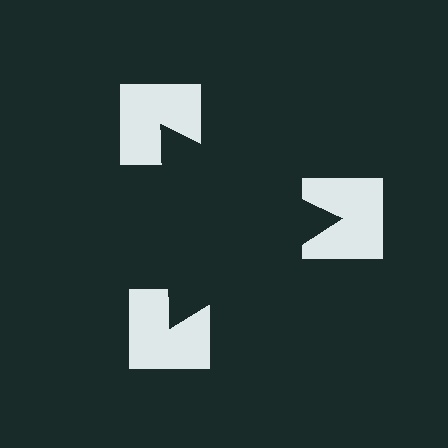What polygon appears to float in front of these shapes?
An illusory triangle — its edges are inferred from the aligned wedge cuts in the notched squares, not physically drawn.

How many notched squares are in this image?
There are 3 — one at each vertex of the illusory triangle.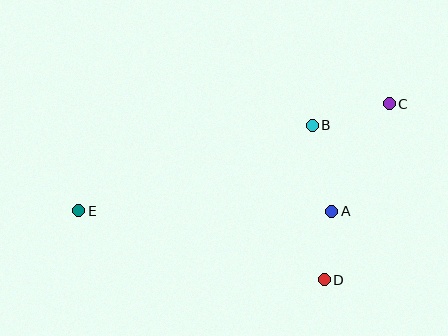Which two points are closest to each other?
Points A and D are closest to each other.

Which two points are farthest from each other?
Points C and E are farthest from each other.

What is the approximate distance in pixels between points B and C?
The distance between B and C is approximately 80 pixels.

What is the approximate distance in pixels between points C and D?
The distance between C and D is approximately 188 pixels.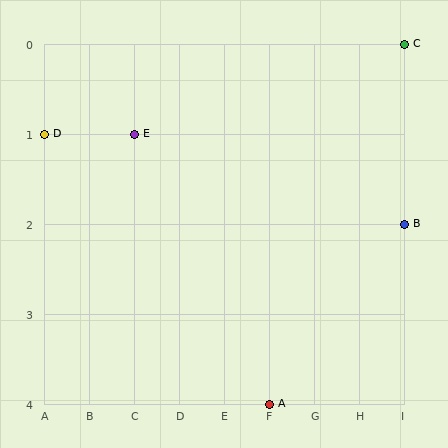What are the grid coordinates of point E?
Point E is at grid coordinates (C, 1).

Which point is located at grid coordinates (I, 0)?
Point C is at (I, 0).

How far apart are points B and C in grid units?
Points B and C are 2 rows apart.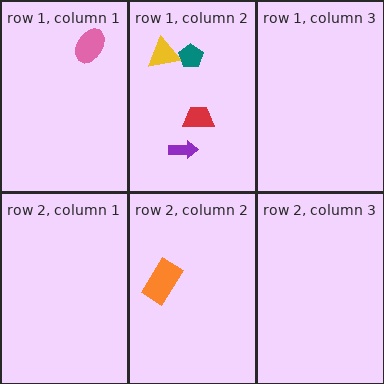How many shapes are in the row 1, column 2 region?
4.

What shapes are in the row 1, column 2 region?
The red trapezoid, the yellow triangle, the purple arrow, the teal pentagon.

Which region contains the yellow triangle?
The row 1, column 2 region.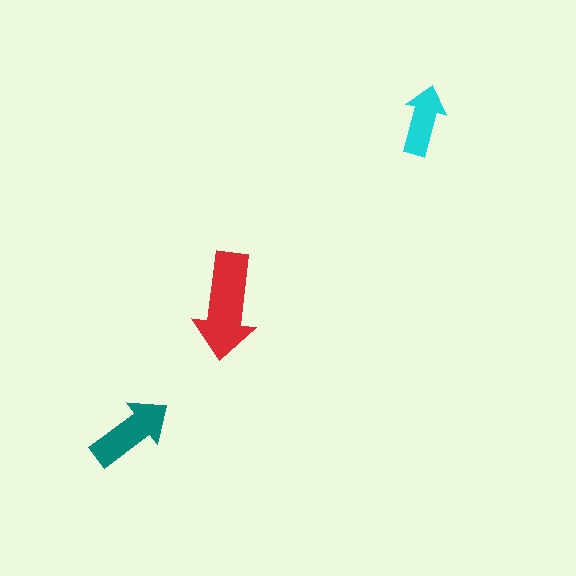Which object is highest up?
The cyan arrow is topmost.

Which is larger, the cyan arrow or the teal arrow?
The teal one.